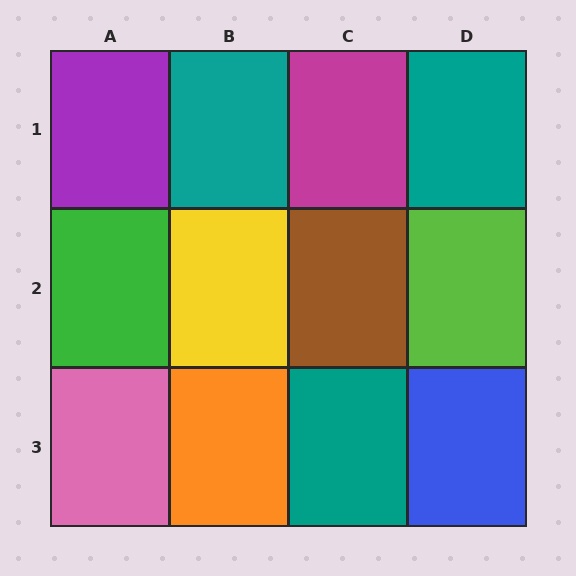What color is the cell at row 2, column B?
Yellow.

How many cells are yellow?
1 cell is yellow.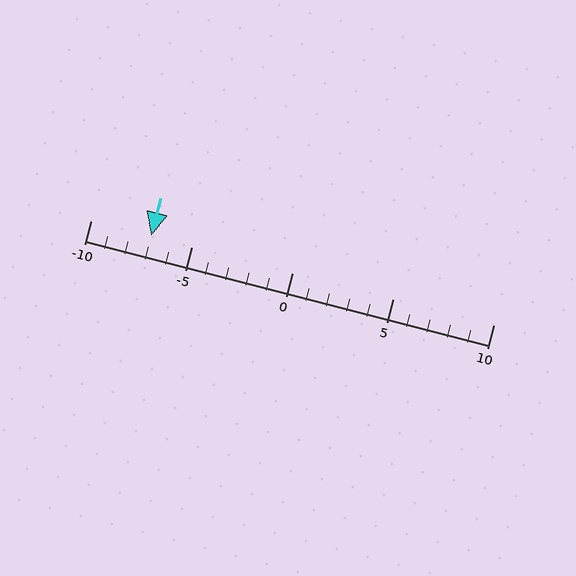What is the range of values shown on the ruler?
The ruler shows values from -10 to 10.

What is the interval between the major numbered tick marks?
The major tick marks are spaced 5 units apart.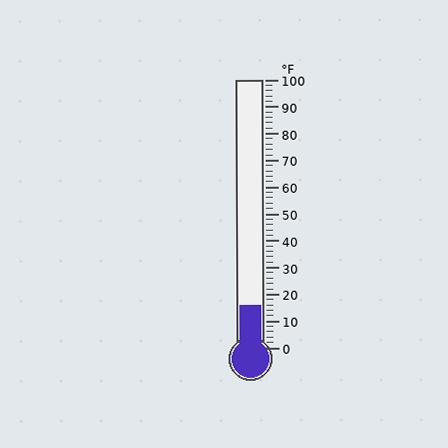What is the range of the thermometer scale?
The thermometer scale ranges from 0°F to 100°F.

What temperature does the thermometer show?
The thermometer shows approximately 16°F.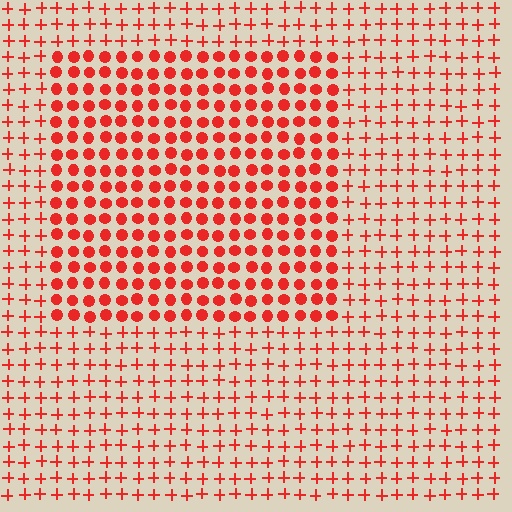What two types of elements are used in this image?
The image uses circles inside the rectangle region and plus signs outside it.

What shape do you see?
I see a rectangle.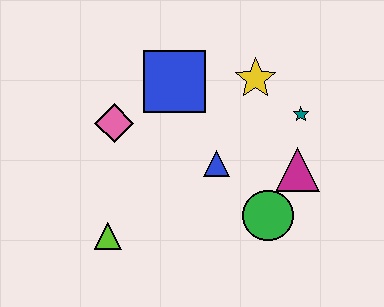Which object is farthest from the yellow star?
The lime triangle is farthest from the yellow star.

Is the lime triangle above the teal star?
No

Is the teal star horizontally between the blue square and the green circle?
No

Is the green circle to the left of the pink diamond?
No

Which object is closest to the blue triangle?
The green circle is closest to the blue triangle.